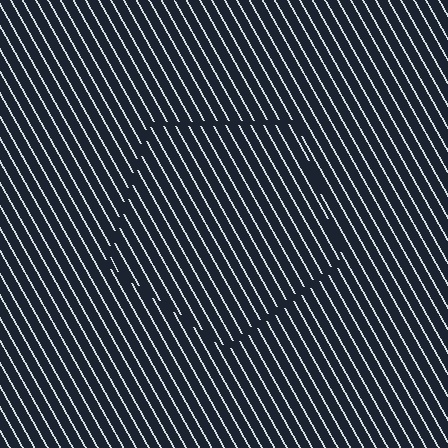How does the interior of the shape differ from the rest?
The interior of the shape contains the same grating, shifted by half a period — the contour is defined by the phase discontinuity where line-ends from the inner and outer gratings abut.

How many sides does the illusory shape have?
5 sides — the line-ends trace a pentagon.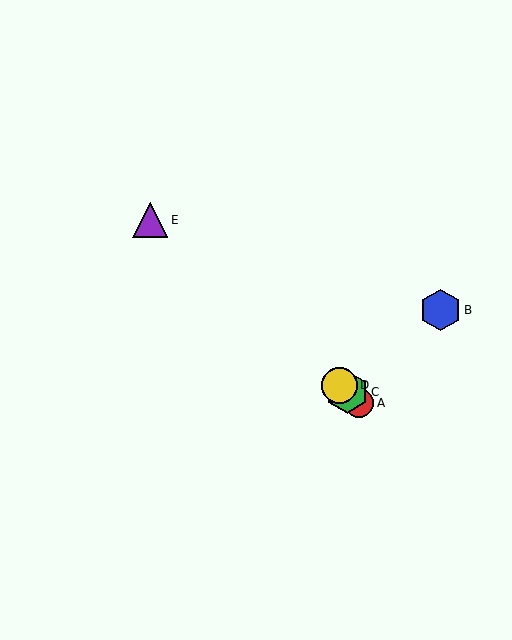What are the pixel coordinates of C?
Object C is at (347, 392).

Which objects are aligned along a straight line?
Objects A, C, D, E are aligned along a straight line.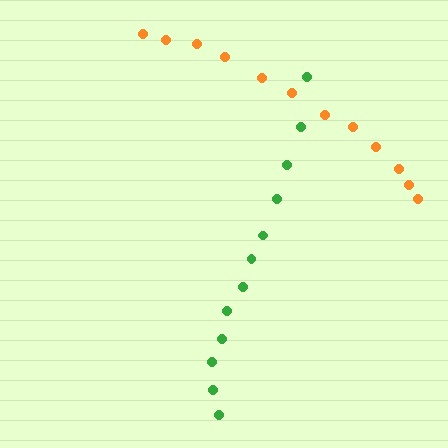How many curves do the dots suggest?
There are 2 distinct paths.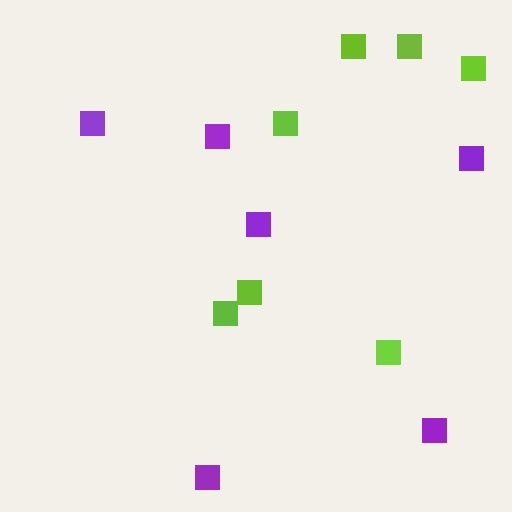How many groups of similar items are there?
There are 2 groups: one group of purple squares (6) and one group of lime squares (7).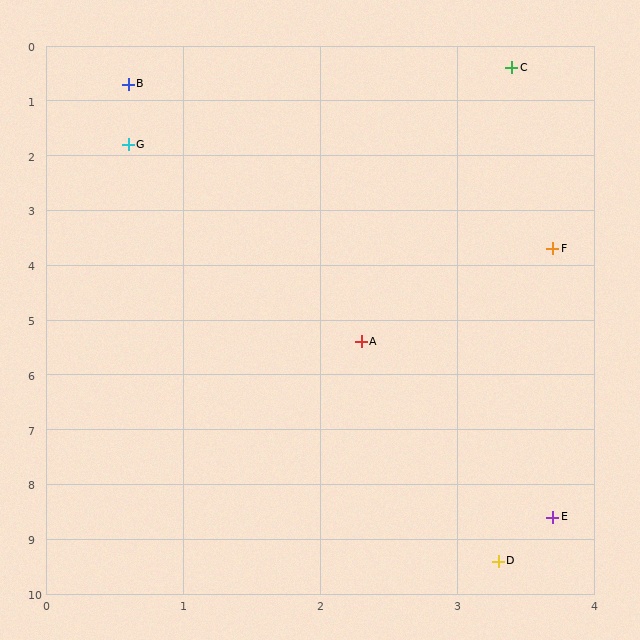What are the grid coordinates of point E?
Point E is at approximately (3.7, 8.6).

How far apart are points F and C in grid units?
Points F and C are about 3.3 grid units apart.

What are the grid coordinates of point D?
Point D is at approximately (3.3, 9.4).